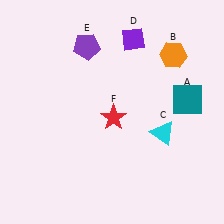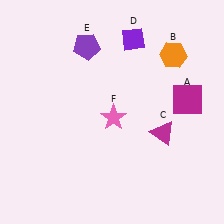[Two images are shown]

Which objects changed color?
A changed from teal to magenta. C changed from cyan to magenta. F changed from red to pink.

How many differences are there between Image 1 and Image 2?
There are 3 differences between the two images.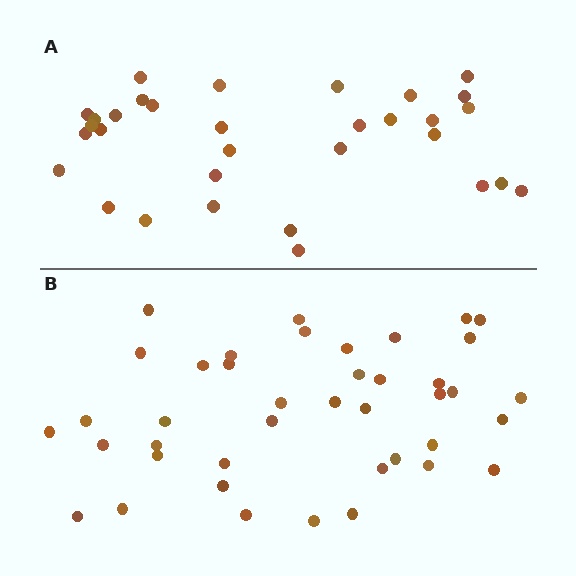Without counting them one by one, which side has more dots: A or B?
Region B (the bottom region) has more dots.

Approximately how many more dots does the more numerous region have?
Region B has roughly 8 or so more dots than region A.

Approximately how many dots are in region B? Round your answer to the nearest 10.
About 40 dots. (The exact count is 41, which rounds to 40.)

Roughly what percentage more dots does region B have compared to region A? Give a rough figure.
About 30% more.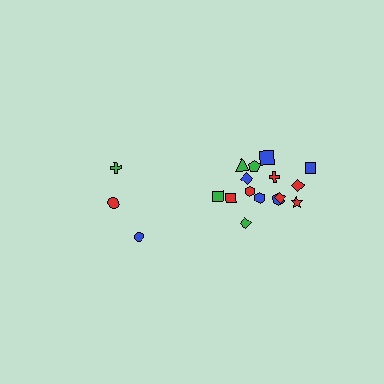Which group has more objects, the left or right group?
The right group.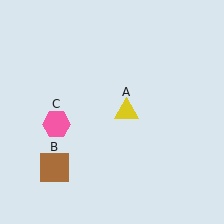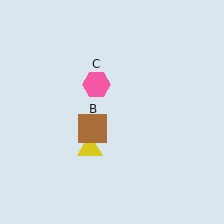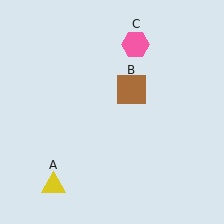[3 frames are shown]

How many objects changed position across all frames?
3 objects changed position: yellow triangle (object A), brown square (object B), pink hexagon (object C).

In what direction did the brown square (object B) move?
The brown square (object B) moved up and to the right.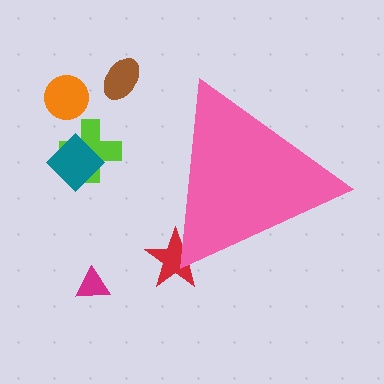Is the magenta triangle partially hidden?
No, the magenta triangle is fully visible.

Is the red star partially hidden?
Yes, the red star is partially hidden behind the pink triangle.